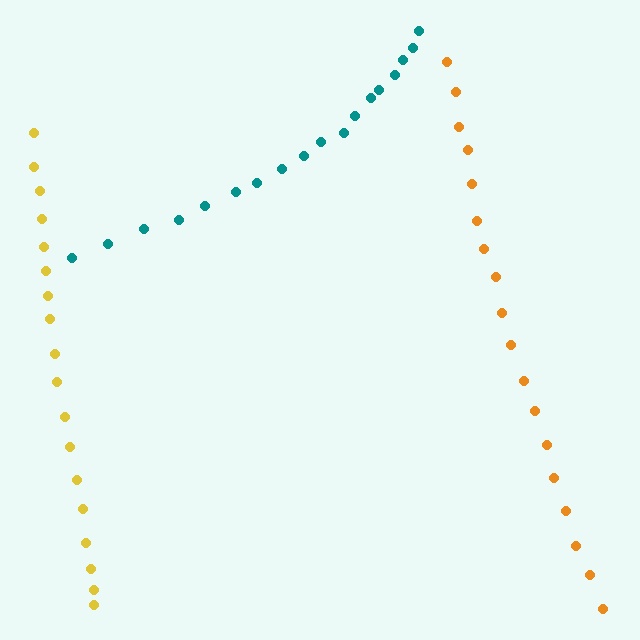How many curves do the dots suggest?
There are 3 distinct paths.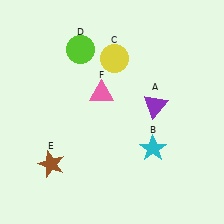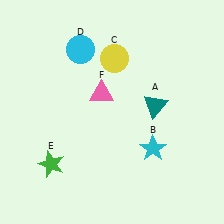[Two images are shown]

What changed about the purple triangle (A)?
In Image 1, A is purple. In Image 2, it changed to teal.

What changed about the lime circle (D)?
In Image 1, D is lime. In Image 2, it changed to cyan.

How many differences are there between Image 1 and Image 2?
There are 3 differences between the two images.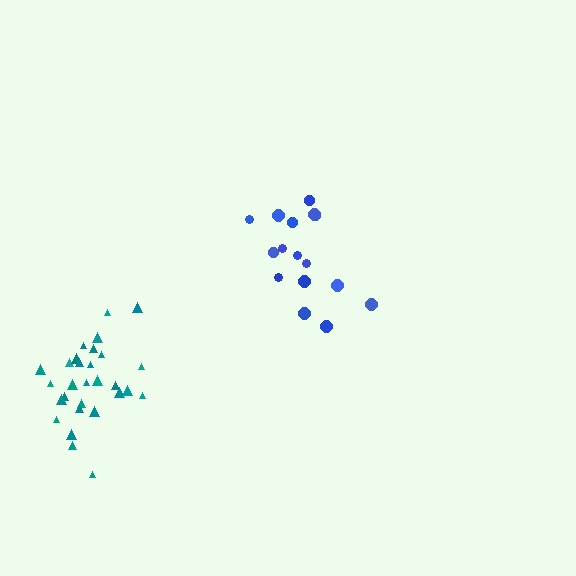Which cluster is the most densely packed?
Teal.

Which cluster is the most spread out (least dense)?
Blue.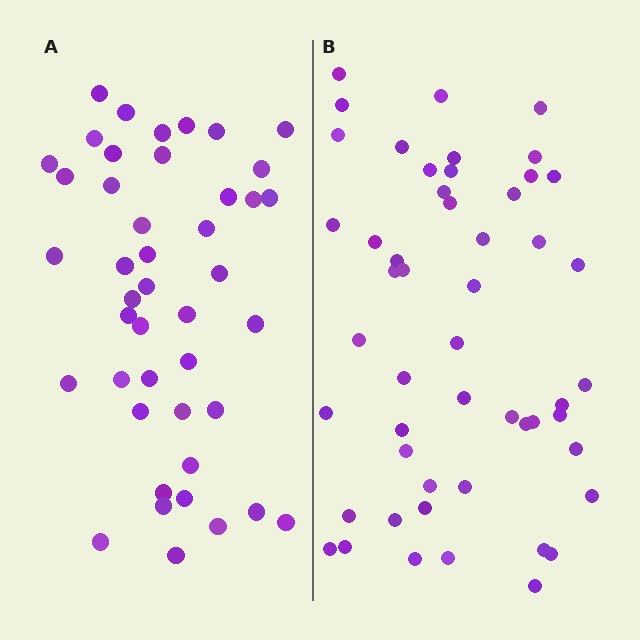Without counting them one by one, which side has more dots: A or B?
Region B (the right region) has more dots.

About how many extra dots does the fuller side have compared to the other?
Region B has roughly 8 or so more dots than region A.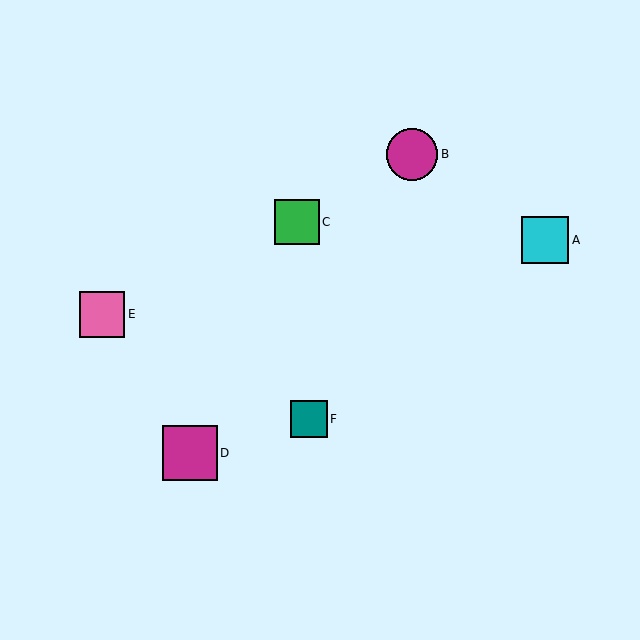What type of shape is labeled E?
Shape E is a pink square.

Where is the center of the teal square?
The center of the teal square is at (309, 419).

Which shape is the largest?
The magenta square (labeled D) is the largest.